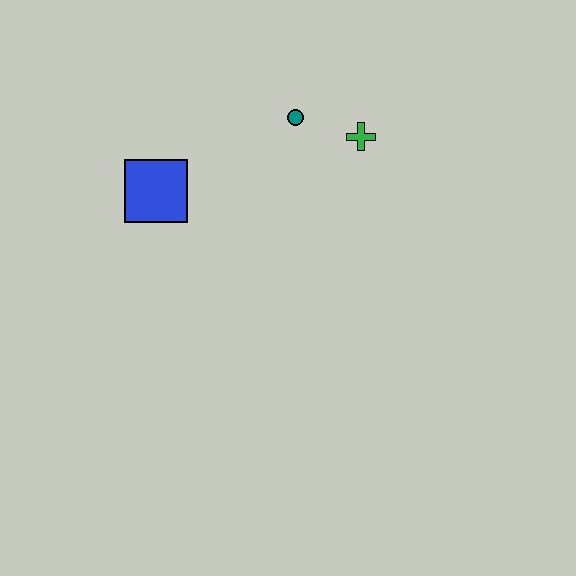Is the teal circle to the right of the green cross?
No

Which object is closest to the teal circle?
The green cross is closest to the teal circle.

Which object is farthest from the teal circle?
The blue square is farthest from the teal circle.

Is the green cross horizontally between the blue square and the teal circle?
No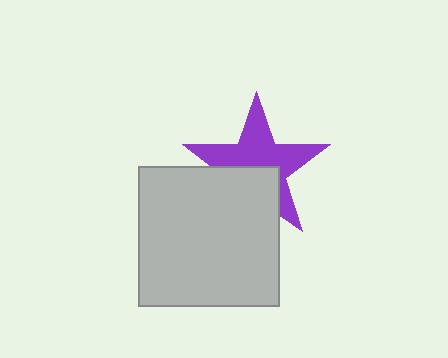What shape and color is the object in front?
The object in front is a light gray square.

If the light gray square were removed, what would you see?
You would see the complete purple star.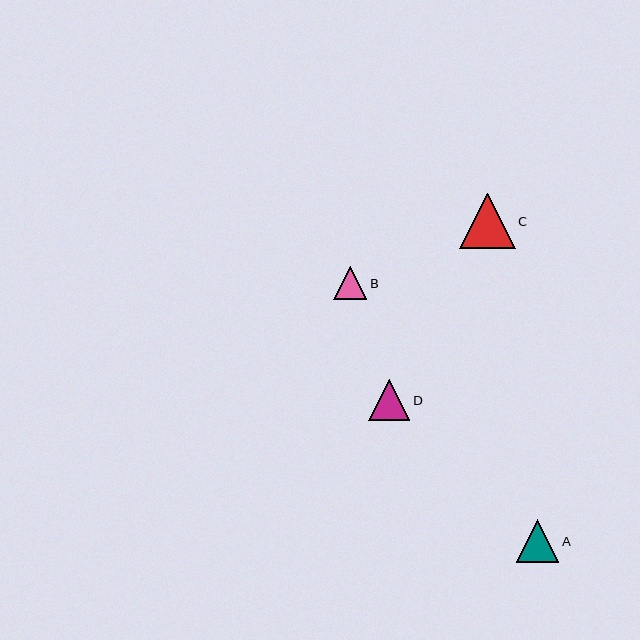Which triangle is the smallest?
Triangle B is the smallest with a size of approximately 33 pixels.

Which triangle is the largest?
Triangle C is the largest with a size of approximately 56 pixels.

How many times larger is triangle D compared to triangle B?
Triangle D is approximately 1.3 times the size of triangle B.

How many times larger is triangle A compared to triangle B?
Triangle A is approximately 1.3 times the size of triangle B.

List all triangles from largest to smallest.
From largest to smallest: C, A, D, B.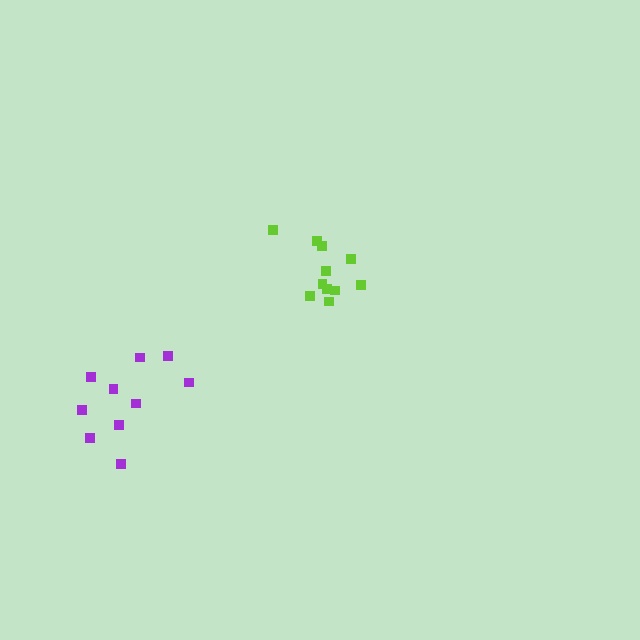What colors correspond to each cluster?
The clusters are colored: lime, purple.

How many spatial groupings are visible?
There are 2 spatial groupings.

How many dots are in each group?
Group 1: 11 dots, Group 2: 10 dots (21 total).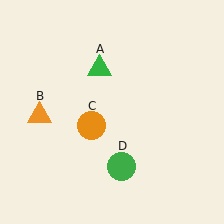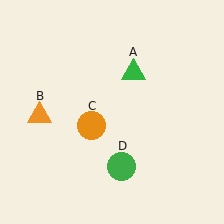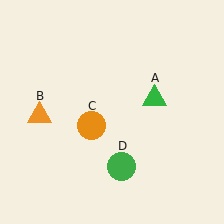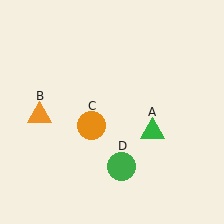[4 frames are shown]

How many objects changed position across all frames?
1 object changed position: green triangle (object A).